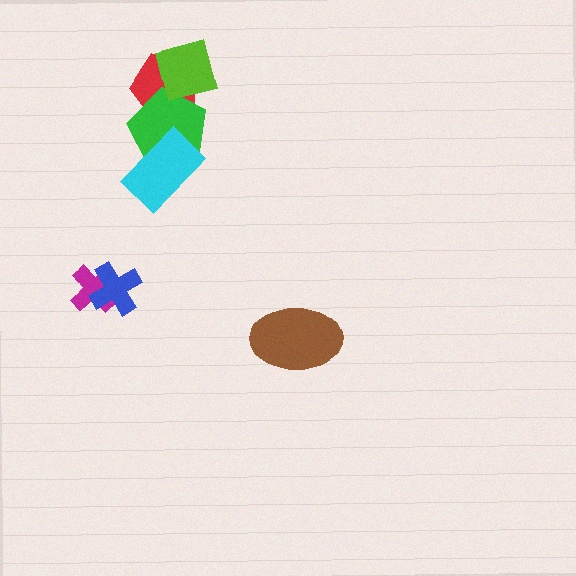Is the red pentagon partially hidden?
Yes, it is partially covered by another shape.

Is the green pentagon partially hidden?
Yes, it is partially covered by another shape.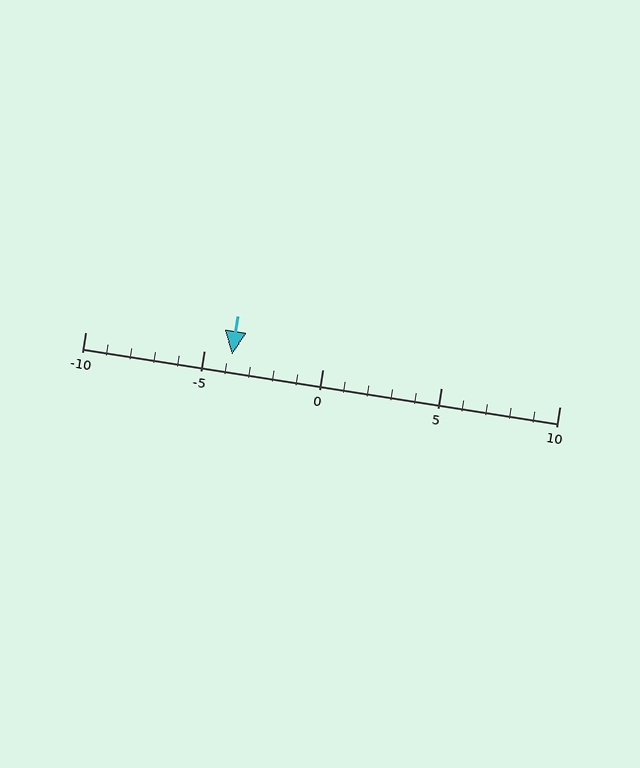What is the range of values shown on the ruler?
The ruler shows values from -10 to 10.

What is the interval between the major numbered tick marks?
The major tick marks are spaced 5 units apart.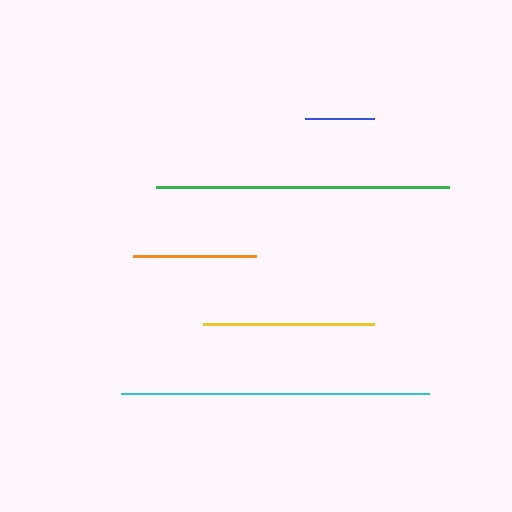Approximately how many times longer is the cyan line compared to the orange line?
The cyan line is approximately 2.5 times the length of the orange line.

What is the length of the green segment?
The green segment is approximately 293 pixels long.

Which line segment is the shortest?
The blue line is the shortest at approximately 69 pixels.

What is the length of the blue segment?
The blue segment is approximately 69 pixels long.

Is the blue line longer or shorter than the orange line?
The orange line is longer than the blue line.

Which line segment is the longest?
The cyan line is the longest at approximately 308 pixels.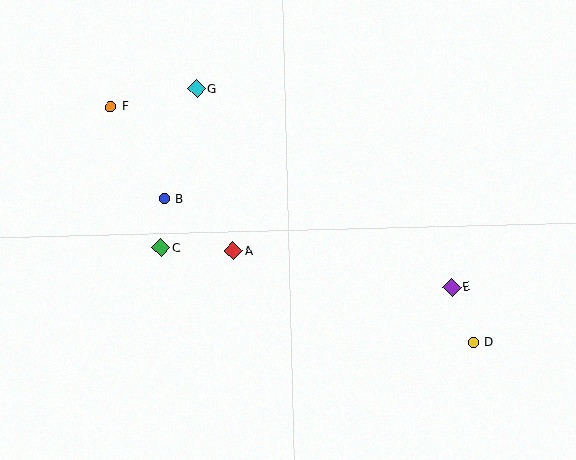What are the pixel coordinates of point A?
Point A is at (233, 251).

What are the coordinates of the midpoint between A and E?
The midpoint between A and E is at (343, 269).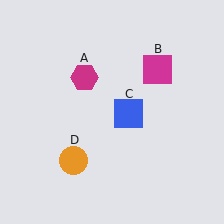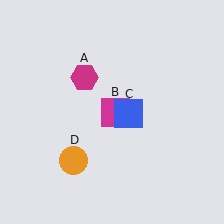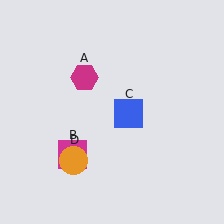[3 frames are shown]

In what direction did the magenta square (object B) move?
The magenta square (object B) moved down and to the left.